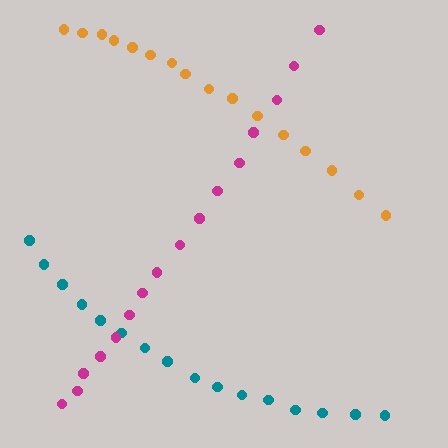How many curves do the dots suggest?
There are 3 distinct paths.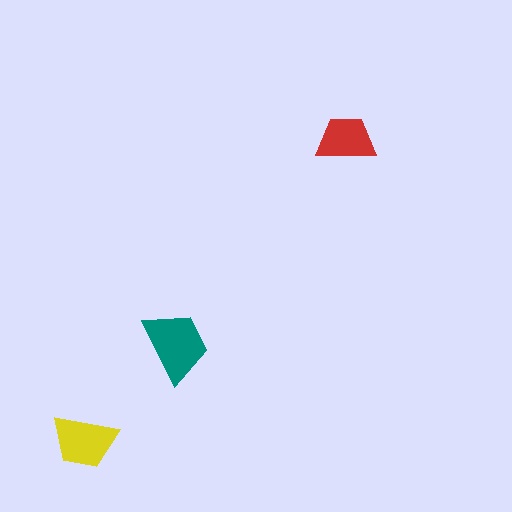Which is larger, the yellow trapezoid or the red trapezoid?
The yellow one.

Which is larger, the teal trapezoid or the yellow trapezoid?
The teal one.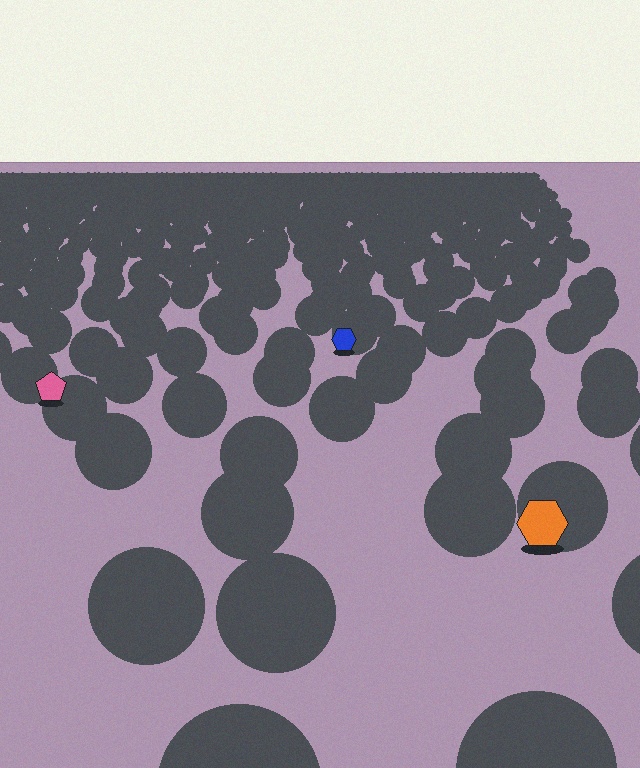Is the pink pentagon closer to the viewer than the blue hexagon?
Yes. The pink pentagon is closer — you can tell from the texture gradient: the ground texture is coarser near it.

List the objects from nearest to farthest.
From nearest to farthest: the orange hexagon, the pink pentagon, the blue hexagon.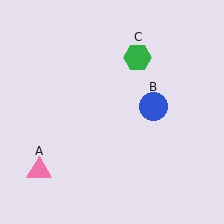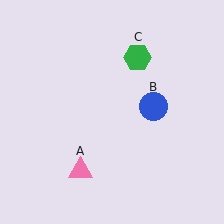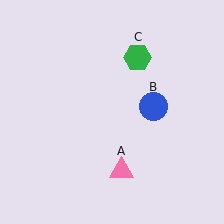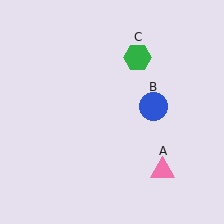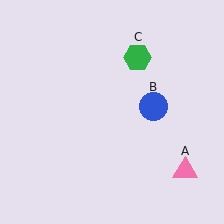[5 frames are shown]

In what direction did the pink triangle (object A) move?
The pink triangle (object A) moved right.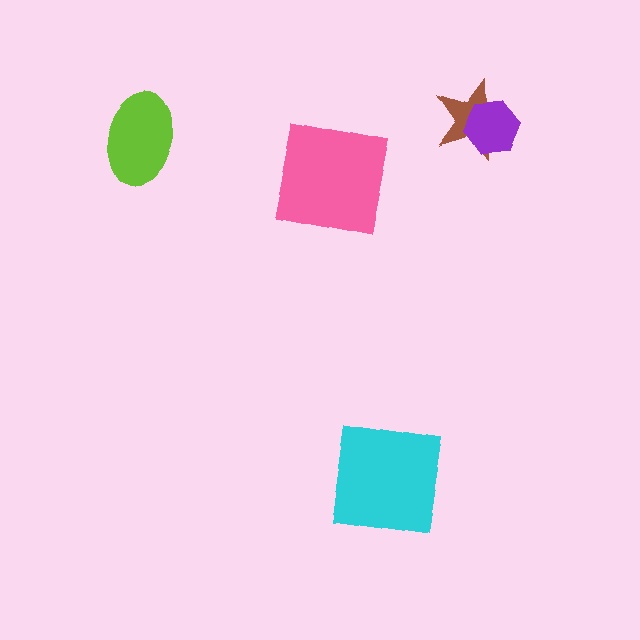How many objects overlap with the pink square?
0 objects overlap with the pink square.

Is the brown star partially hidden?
Yes, it is partially covered by another shape.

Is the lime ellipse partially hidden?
No, no other shape covers it.